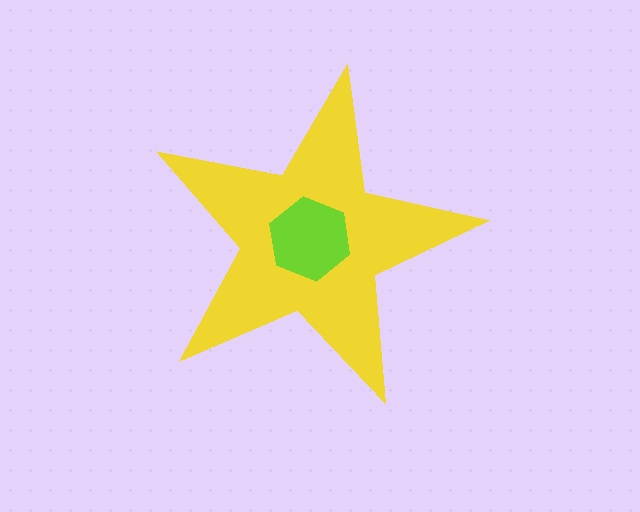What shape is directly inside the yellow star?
The lime hexagon.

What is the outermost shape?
The yellow star.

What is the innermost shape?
The lime hexagon.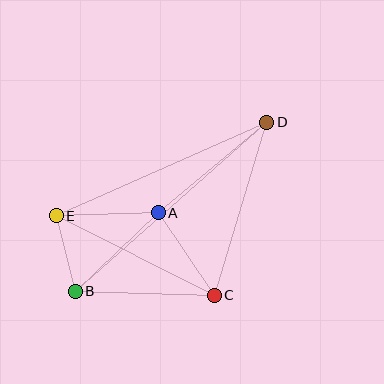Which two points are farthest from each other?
Points B and D are farthest from each other.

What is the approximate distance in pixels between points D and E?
The distance between D and E is approximately 231 pixels.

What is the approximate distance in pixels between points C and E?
The distance between C and E is approximately 177 pixels.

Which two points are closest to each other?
Points B and E are closest to each other.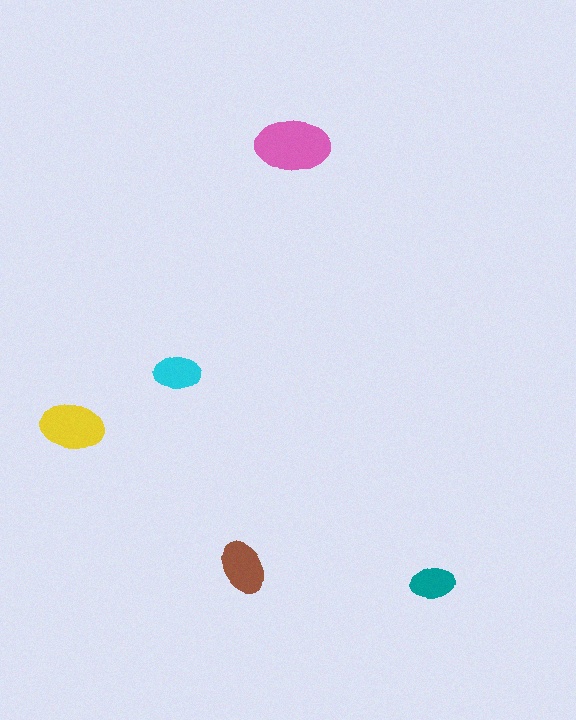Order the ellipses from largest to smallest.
the pink one, the yellow one, the brown one, the cyan one, the teal one.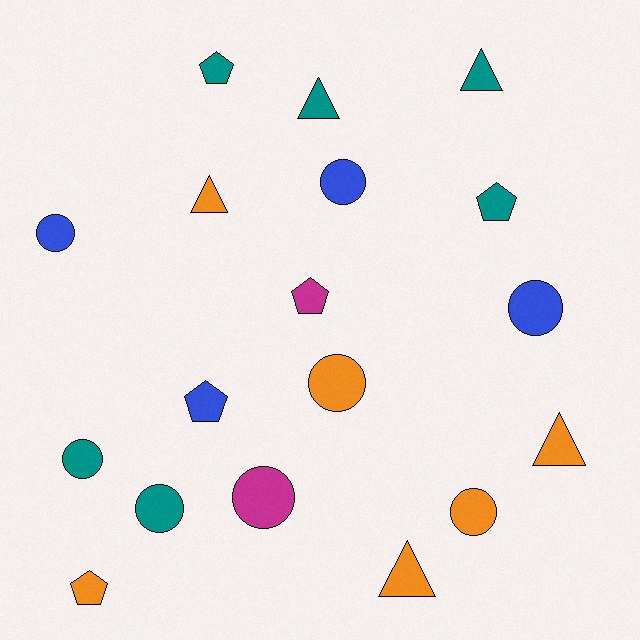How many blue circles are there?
There are 3 blue circles.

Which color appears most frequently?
Orange, with 6 objects.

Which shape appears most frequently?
Circle, with 8 objects.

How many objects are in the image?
There are 18 objects.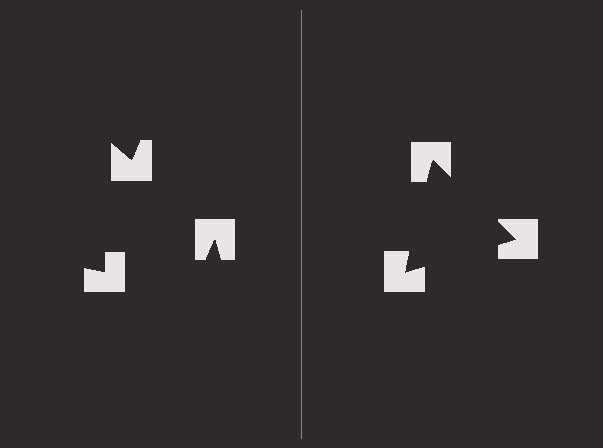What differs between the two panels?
The notched squares are positioned identically on both sides; only the wedge orientations differ. On the right they align to a triangle; on the left they are misaligned.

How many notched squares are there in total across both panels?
6 — 3 on each side.